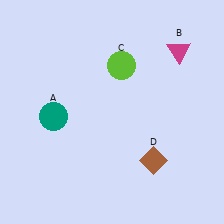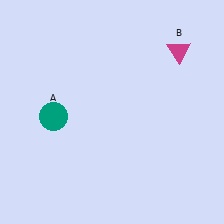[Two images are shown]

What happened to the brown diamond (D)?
The brown diamond (D) was removed in Image 2. It was in the bottom-right area of Image 1.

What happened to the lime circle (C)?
The lime circle (C) was removed in Image 2. It was in the top-right area of Image 1.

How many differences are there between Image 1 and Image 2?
There are 2 differences between the two images.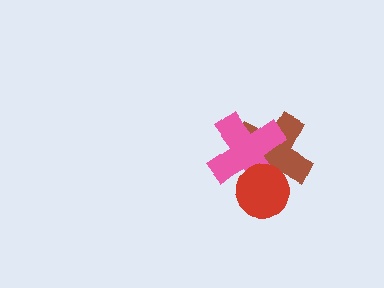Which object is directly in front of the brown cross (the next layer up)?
The pink cross is directly in front of the brown cross.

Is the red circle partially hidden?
No, no other shape covers it.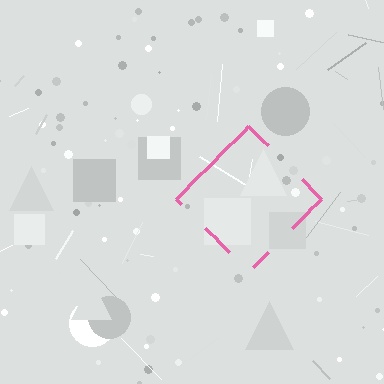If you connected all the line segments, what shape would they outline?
They would outline a diamond.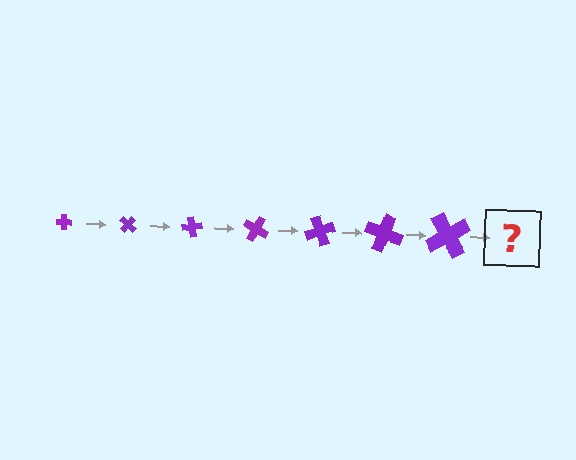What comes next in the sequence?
The next element should be a cross, larger than the previous one and rotated 280 degrees from the start.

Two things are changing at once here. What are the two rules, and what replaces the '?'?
The two rules are that the cross grows larger each step and it rotates 40 degrees each step. The '?' should be a cross, larger than the previous one and rotated 280 degrees from the start.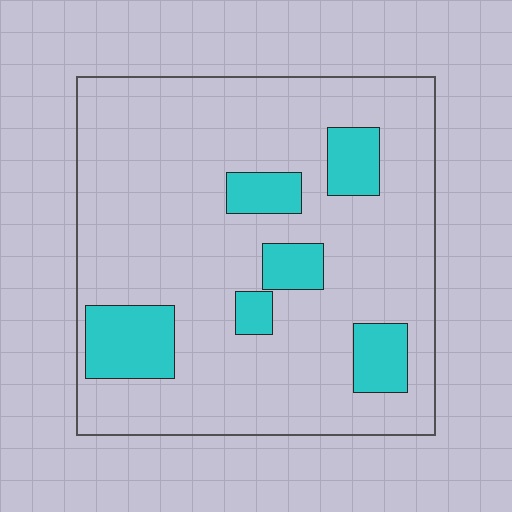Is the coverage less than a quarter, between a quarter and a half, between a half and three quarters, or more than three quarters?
Less than a quarter.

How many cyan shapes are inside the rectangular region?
6.